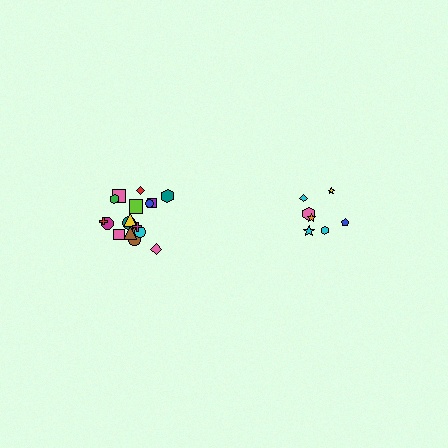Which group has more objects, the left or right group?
The left group.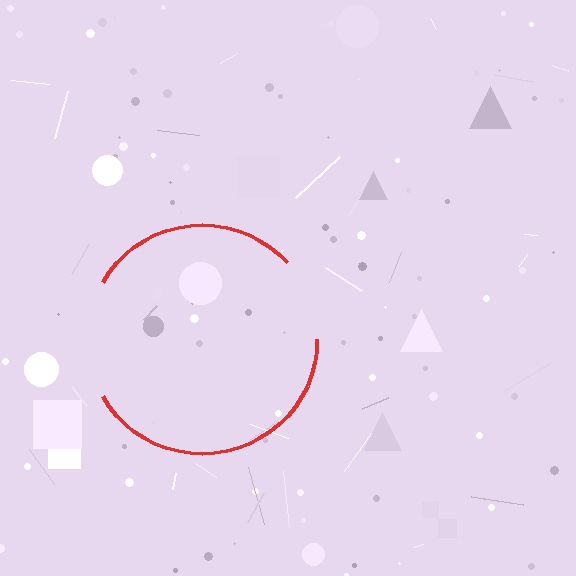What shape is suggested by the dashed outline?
The dashed outline suggests a circle.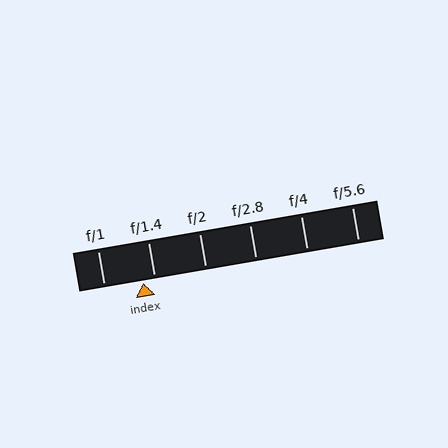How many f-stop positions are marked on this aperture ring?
There are 6 f-stop positions marked.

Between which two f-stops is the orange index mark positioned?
The index mark is between f/1 and f/1.4.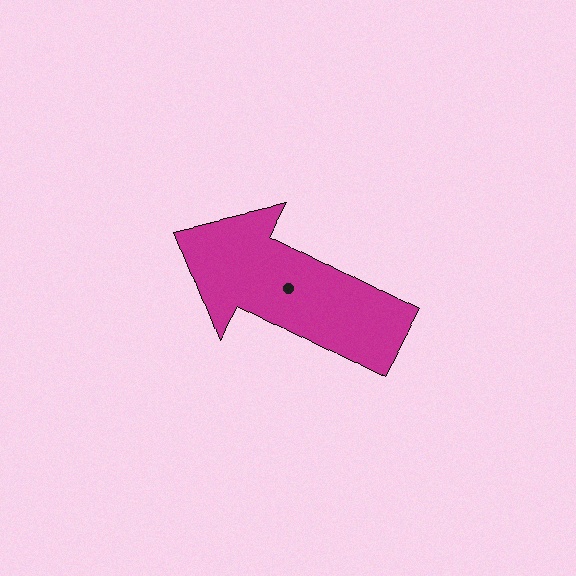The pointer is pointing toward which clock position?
Roughly 10 o'clock.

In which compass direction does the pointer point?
Northwest.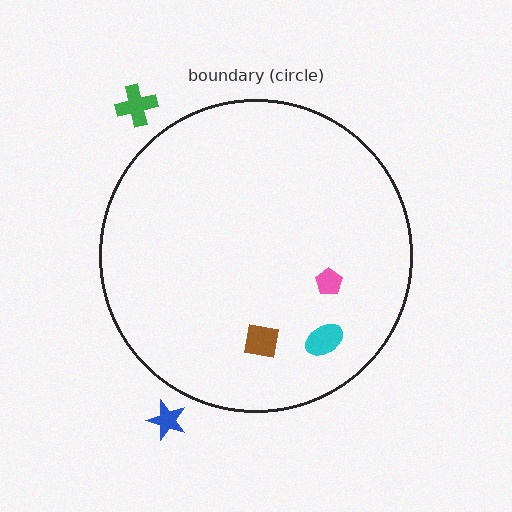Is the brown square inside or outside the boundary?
Inside.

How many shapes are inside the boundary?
3 inside, 2 outside.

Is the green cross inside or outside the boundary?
Outside.